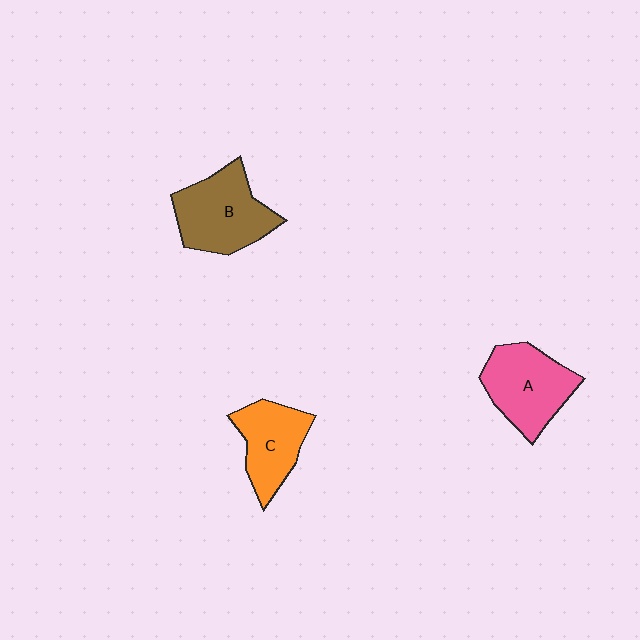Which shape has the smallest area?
Shape C (orange).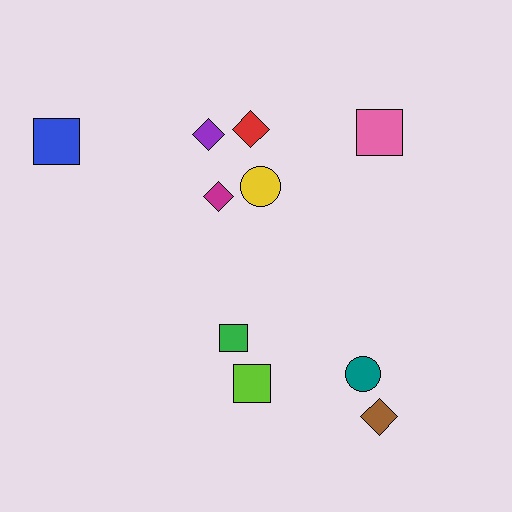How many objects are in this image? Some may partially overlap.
There are 10 objects.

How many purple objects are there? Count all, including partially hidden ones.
There is 1 purple object.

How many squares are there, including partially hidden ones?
There are 4 squares.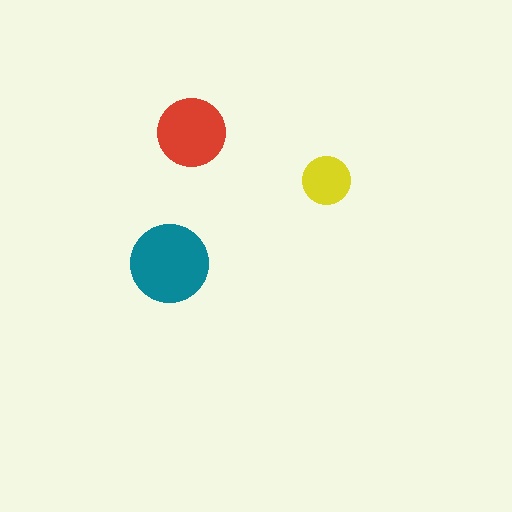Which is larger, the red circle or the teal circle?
The teal one.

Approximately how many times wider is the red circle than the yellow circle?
About 1.5 times wider.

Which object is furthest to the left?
The teal circle is leftmost.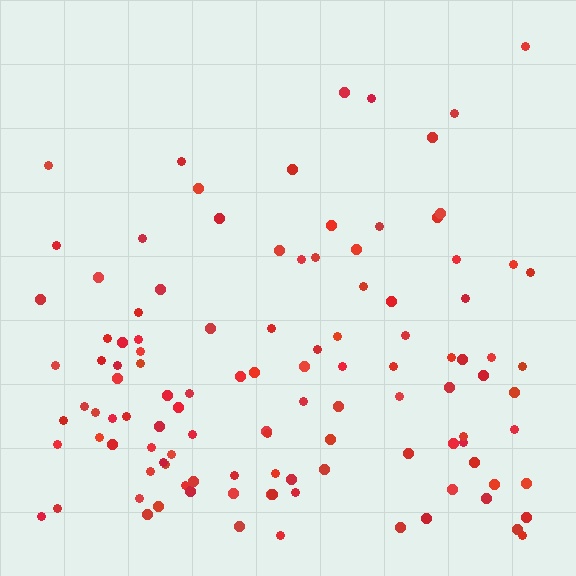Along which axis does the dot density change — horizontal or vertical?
Vertical.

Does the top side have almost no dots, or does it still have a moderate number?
Still a moderate number, just noticeably fewer than the bottom.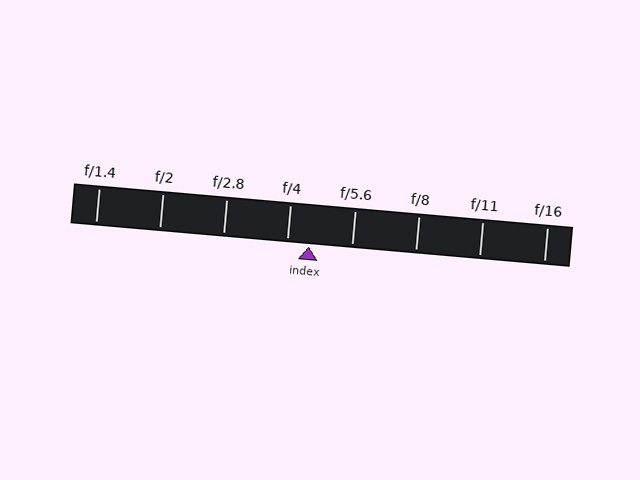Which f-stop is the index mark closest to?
The index mark is closest to f/4.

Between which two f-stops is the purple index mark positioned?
The index mark is between f/4 and f/5.6.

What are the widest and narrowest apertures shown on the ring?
The widest aperture shown is f/1.4 and the narrowest is f/16.